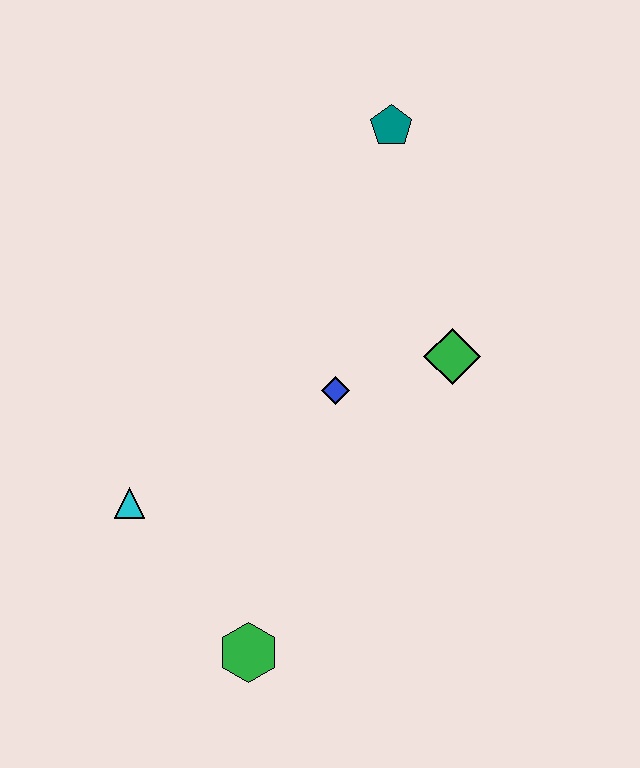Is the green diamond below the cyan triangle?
No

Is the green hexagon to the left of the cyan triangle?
No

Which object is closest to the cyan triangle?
The green hexagon is closest to the cyan triangle.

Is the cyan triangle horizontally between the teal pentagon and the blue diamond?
No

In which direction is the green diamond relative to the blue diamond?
The green diamond is to the right of the blue diamond.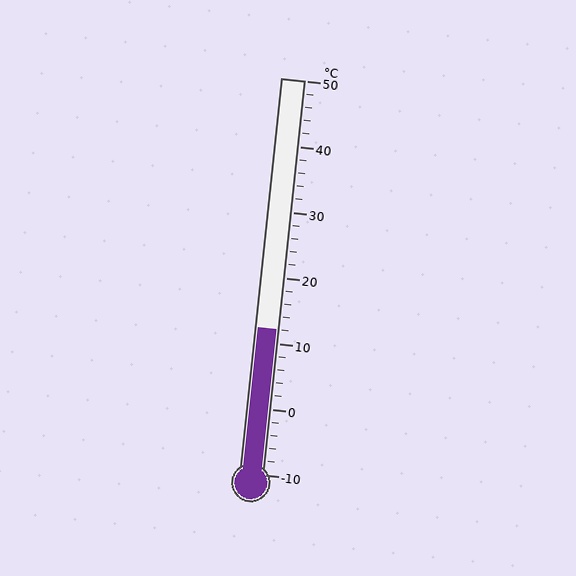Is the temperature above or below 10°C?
The temperature is above 10°C.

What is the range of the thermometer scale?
The thermometer scale ranges from -10°C to 50°C.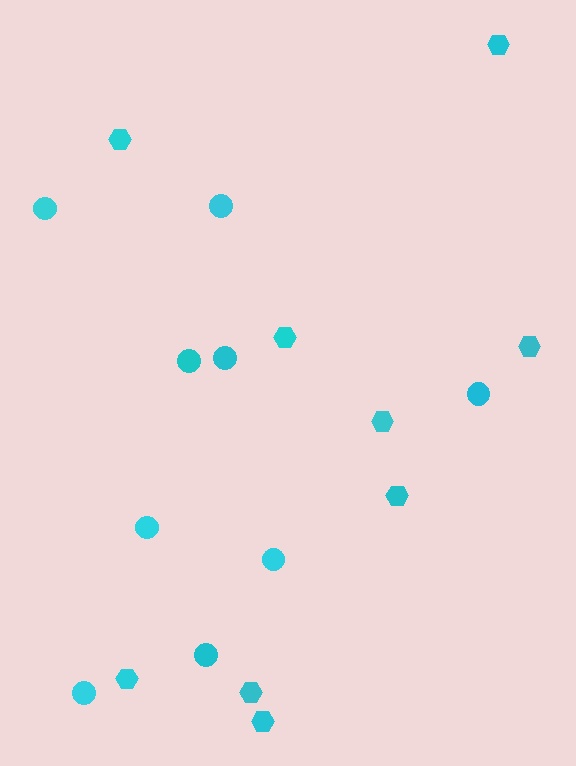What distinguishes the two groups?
There are 2 groups: one group of circles (9) and one group of hexagons (9).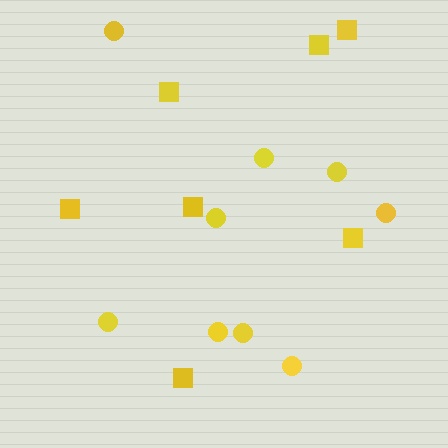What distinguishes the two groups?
There are 2 groups: one group of squares (7) and one group of circles (9).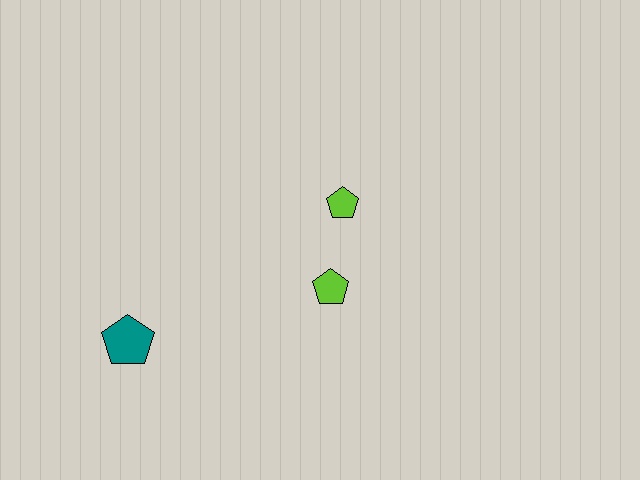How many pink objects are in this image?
There are no pink objects.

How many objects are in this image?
There are 3 objects.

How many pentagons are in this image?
There are 3 pentagons.